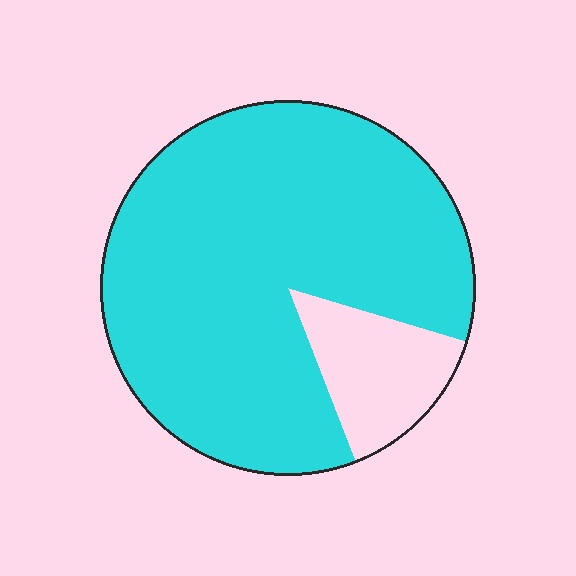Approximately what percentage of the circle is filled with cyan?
Approximately 85%.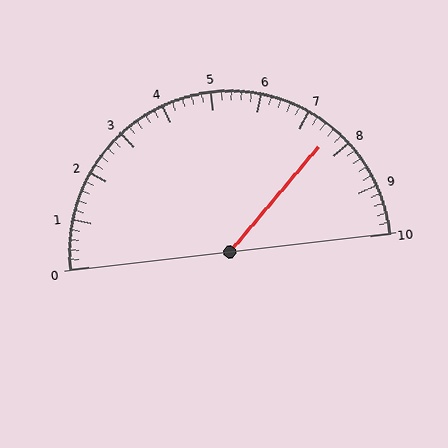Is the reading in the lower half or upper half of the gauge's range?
The reading is in the upper half of the range (0 to 10).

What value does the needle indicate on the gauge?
The needle indicates approximately 7.6.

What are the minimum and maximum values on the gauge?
The gauge ranges from 0 to 10.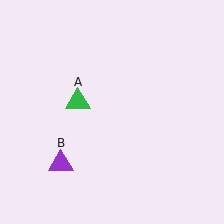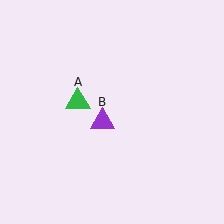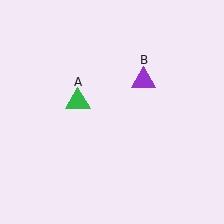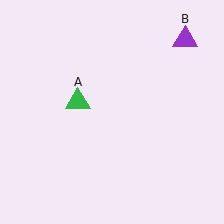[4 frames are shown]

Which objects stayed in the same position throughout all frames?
Green triangle (object A) remained stationary.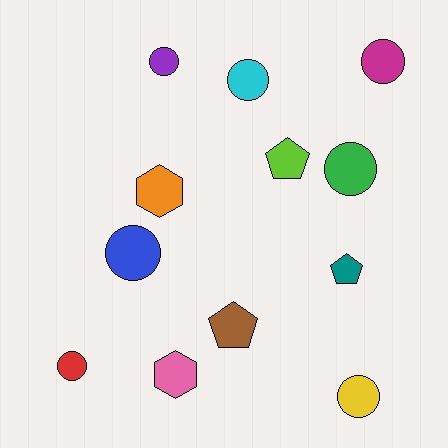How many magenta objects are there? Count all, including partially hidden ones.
There is 1 magenta object.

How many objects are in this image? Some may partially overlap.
There are 12 objects.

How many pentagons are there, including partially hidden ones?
There are 3 pentagons.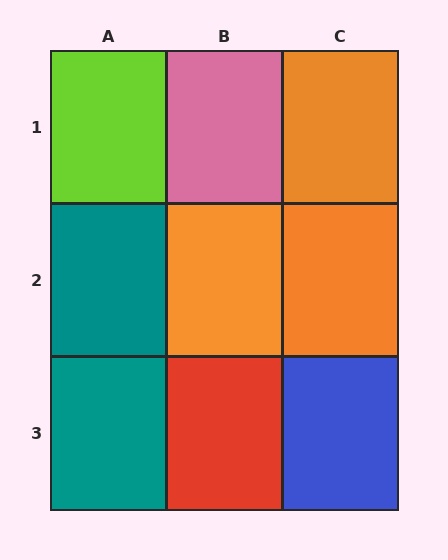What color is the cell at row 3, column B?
Red.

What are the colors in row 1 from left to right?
Lime, pink, orange.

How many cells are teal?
2 cells are teal.